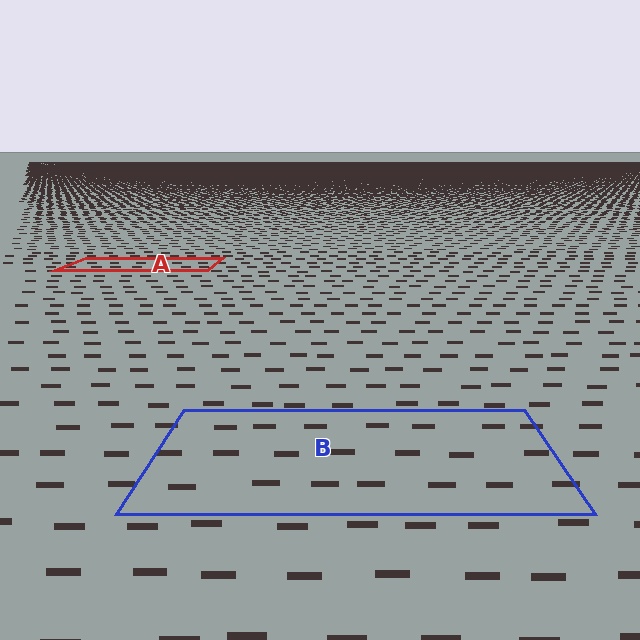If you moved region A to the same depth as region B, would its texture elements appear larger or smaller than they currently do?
They would appear larger. At a closer depth, the same texture elements are projected at a bigger on-screen size.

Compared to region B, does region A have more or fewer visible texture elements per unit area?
Region A has more texture elements per unit area — they are packed more densely because it is farther away.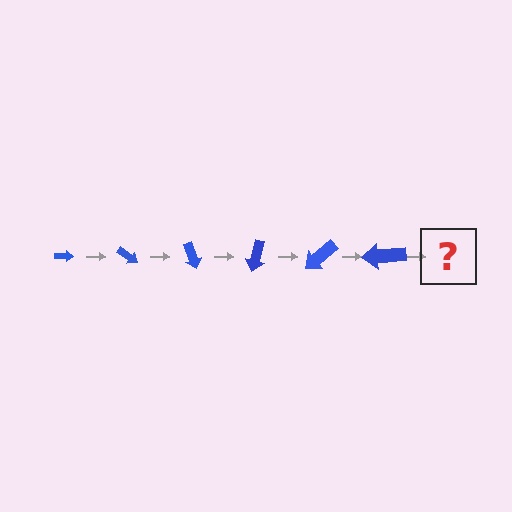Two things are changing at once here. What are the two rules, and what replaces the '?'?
The two rules are that the arrow grows larger each step and it rotates 35 degrees each step. The '?' should be an arrow, larger than the previous one and rotated 210 degrees from the start.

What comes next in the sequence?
The next element should be an arrow, larger than the previous one and rotated 210 degrees from the start.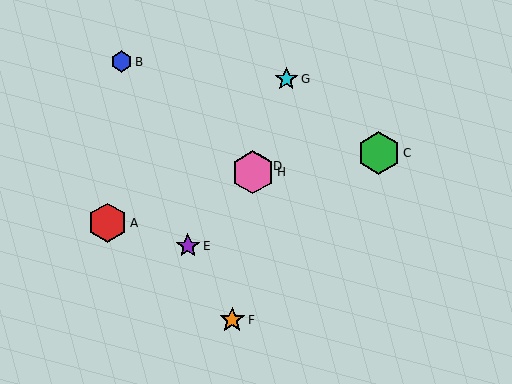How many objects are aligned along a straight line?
3 objects (D, E, H) are aligned along a straight line.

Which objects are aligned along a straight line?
Objects D, E, H are aligned along a straight line.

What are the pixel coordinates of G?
Object G is at (286, 79).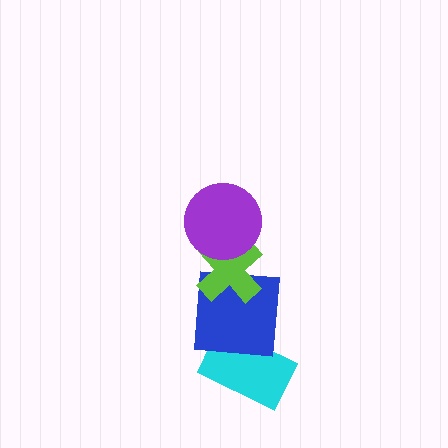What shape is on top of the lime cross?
The purple circle is on top of the lime cross.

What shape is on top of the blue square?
The lime cross is on top of the blue square.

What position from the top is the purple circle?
The purple circle is 1st from the top.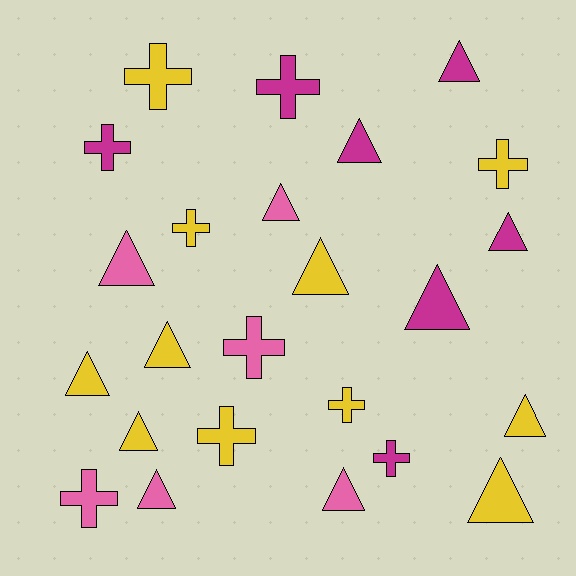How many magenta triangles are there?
There are 4 magenta triangles.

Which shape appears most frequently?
Triangle, with 14 objects.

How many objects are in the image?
There are 24 objects.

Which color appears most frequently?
Yellow, with 11 objects.